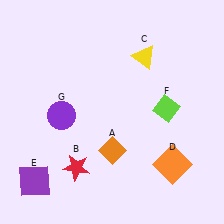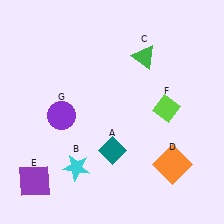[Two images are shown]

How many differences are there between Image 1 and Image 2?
There are 3 differences between the two images.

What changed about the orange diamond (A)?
In Image 1, A is orange. In Image 2, it changed to teal.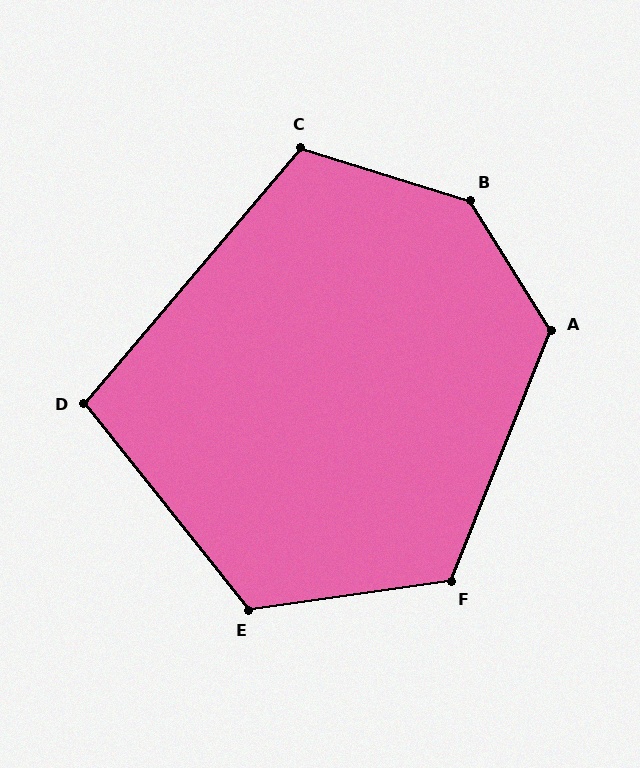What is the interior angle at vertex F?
Approximately 120 degrees (obtuse).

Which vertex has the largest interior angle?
B, at approximately 139 degrees.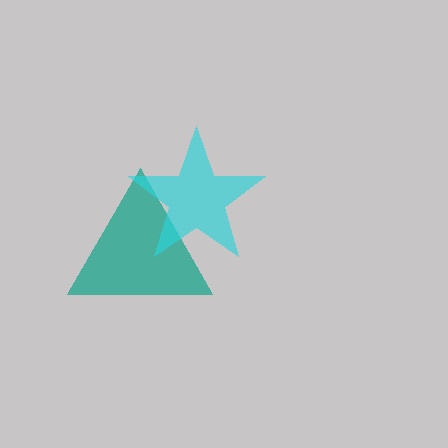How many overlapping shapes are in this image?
There are 2 overlapping shapes in the image.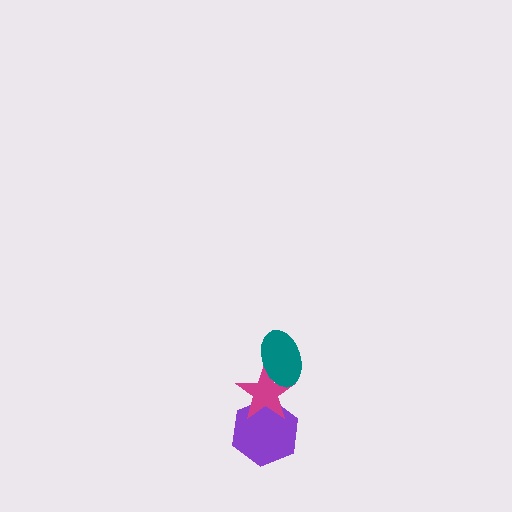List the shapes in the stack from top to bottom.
From top to bottom: the teal ellipse, the magenta star, the purple hexagon.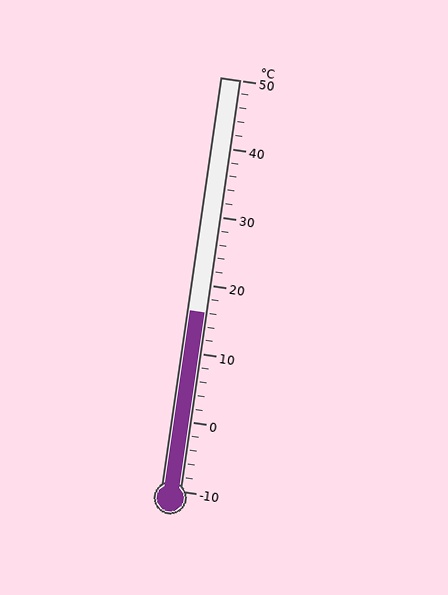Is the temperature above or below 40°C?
The temperature is below 40°C.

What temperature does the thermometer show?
The thermometer shows approximately 16°C.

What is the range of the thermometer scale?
The thermometer scale ranges from -10°C to 50°C.